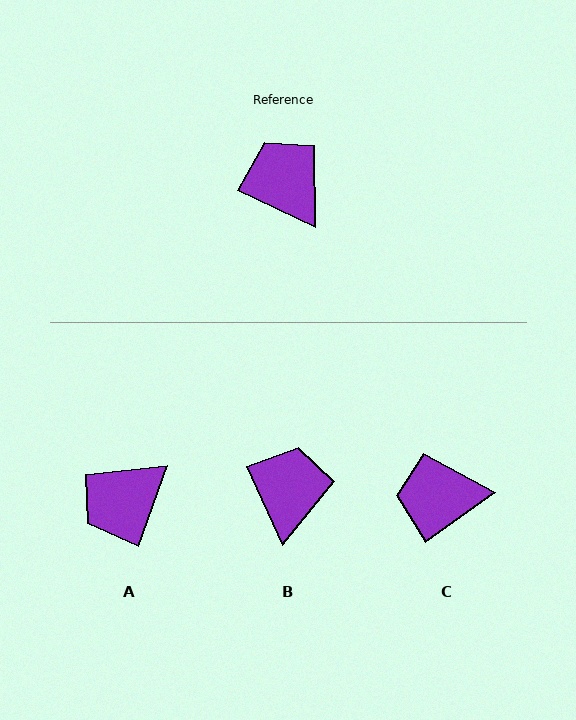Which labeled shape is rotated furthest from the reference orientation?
A, about 96 degrees away.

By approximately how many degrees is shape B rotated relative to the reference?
Approximately 40 degrees clockwise.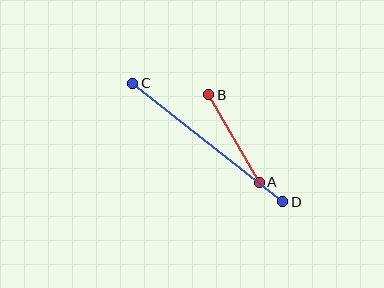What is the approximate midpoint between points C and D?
The midpoint is at approximately (208, 143) pixels.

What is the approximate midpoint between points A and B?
The midpoint is at approximately (234, 138) pixels.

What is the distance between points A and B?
The distance is approximately 101 pixels.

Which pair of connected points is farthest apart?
Points C and D are farthest apart.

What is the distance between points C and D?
The distance is approximately 191 pixels.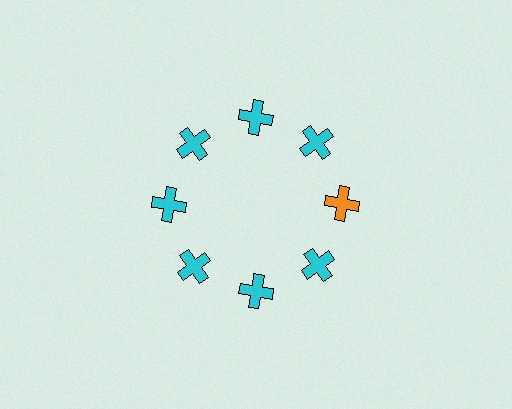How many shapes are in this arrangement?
There are 8 shapes arranged in a ring pattern.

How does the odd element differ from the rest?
It has a different color: orange instead of cyan.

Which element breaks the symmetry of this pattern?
The orange cross at roughly the 3 o'clock position breaks the symmetry. All other shapes are cyan crosses.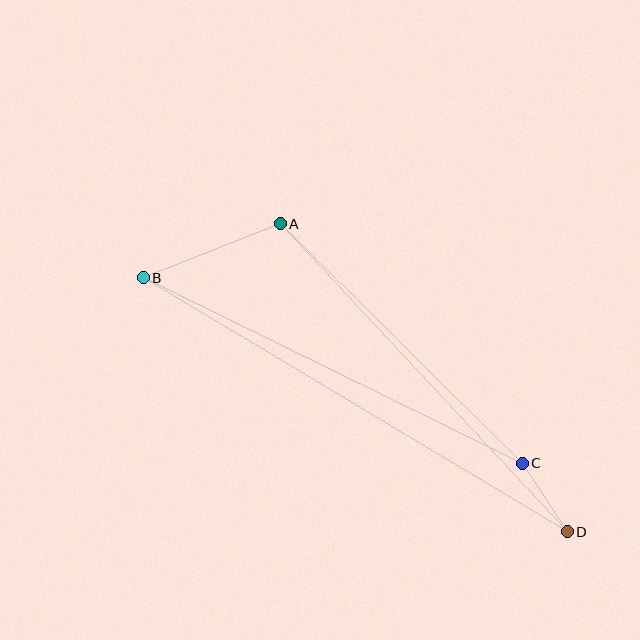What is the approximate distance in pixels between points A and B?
The distance between A and B is approximately 147 pixels.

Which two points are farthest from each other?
Points B and D are farthest from each other.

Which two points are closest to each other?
Points C and D are closest to each other.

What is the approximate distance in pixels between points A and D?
The distance between A and D is approximately 421 pixels.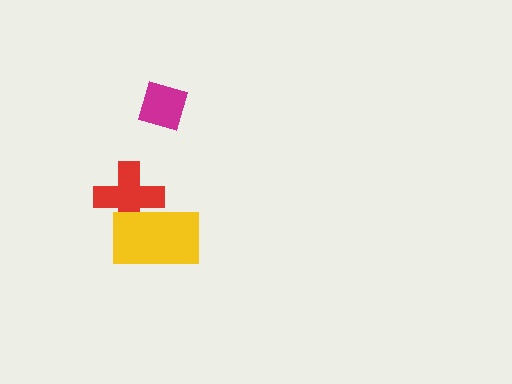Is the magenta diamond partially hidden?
No, no other shape covers it.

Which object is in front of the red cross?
The yellow rectangle is in front of the red cross.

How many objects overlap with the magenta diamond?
0 objects overlap with the magenta diamond.